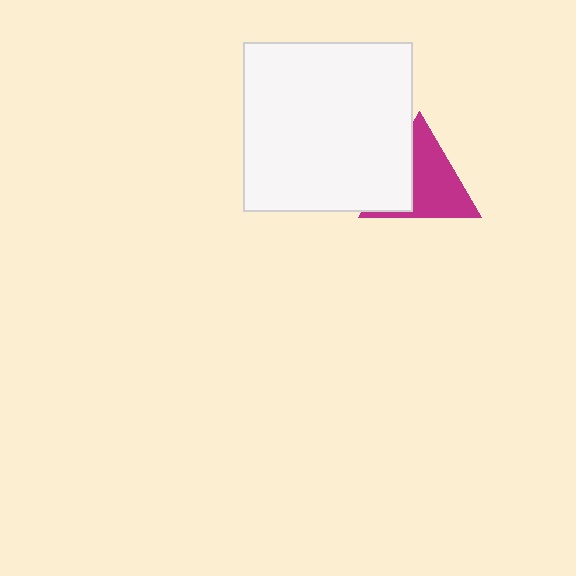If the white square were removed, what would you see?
You would see the complete magenta triangle.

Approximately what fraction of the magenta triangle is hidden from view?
Roughly 36% of the magenta triangle is hidden behind the white square.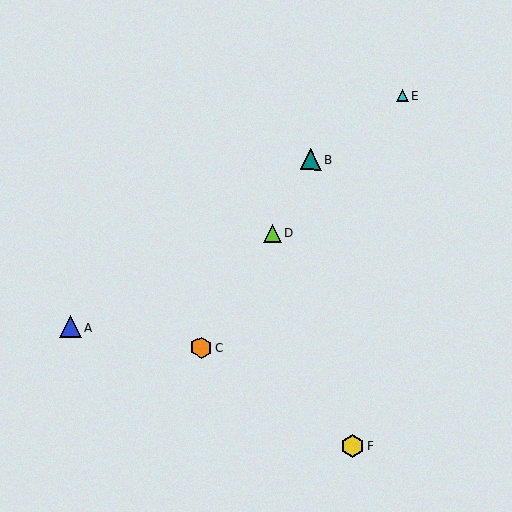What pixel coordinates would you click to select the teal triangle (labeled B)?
Click at (310, 160) to select the teal triangle B.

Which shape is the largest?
The yellow hexagon (labeled F) is the largest.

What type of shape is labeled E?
Shape E is a cyan triangle.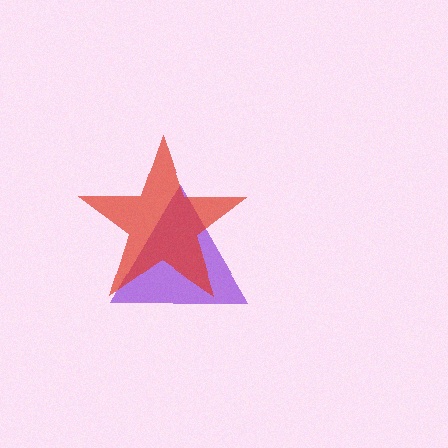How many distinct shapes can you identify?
There are 2 distinct shapes: a purple triangle, a red star.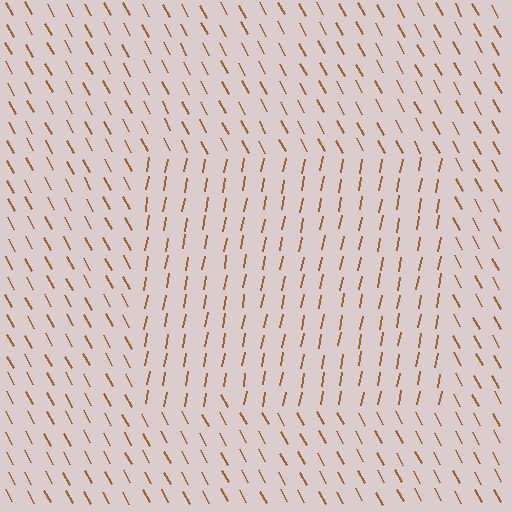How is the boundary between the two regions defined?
The boundary is defined purely by a change in line orientation (approximately 39 degrees difference). All lines are the same color and thickness.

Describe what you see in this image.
The image is filled with small brown line segments. A rectangle region in the image has lines oriented differently from the surrounding lines, creating a visible texture boundary.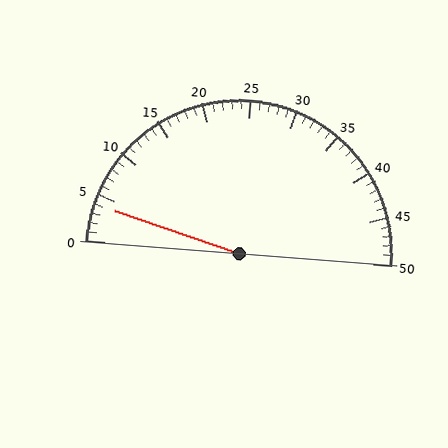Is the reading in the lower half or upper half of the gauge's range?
The reading is in the lower half of the range (0 to 50).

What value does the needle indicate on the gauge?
The needle indicates approximately 4.